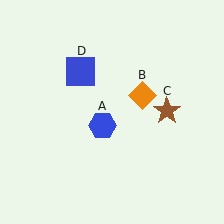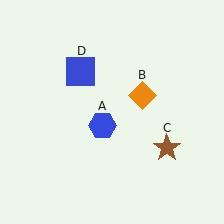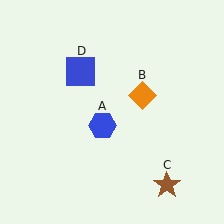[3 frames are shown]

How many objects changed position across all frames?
1 object changed position: brown star (object C).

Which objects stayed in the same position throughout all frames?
Blue hexagon (object A) and orange diamond (object B) and blue square (object D) remained stationary.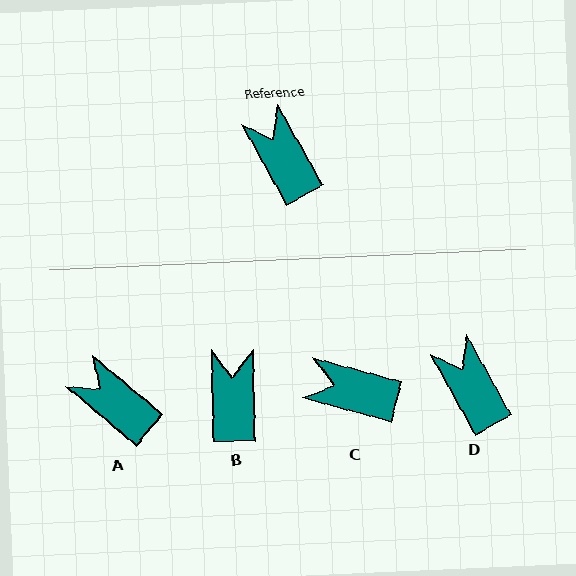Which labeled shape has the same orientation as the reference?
D.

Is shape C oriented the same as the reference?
No, it is off by about 46 degrees.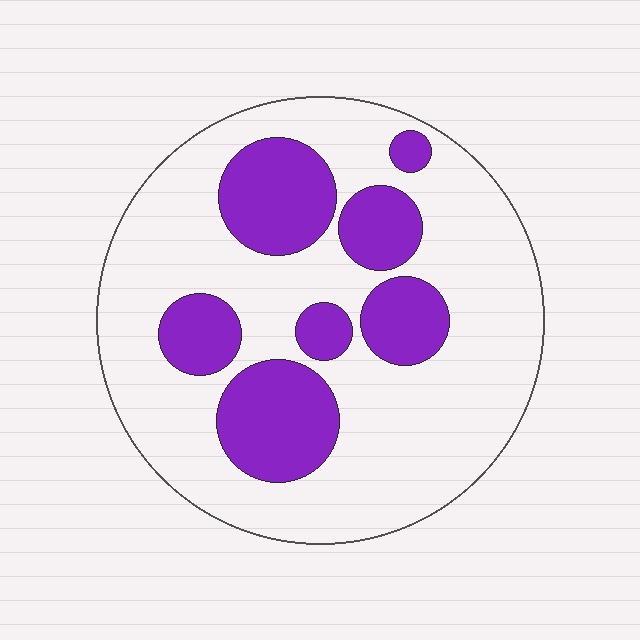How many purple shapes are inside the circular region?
7.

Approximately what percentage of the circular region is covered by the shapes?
Approximately 30%.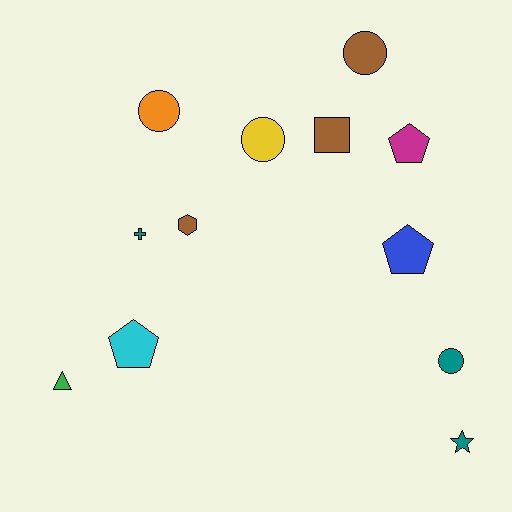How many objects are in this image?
There are 12 objects.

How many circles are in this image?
There are 4 circles.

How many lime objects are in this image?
There are no lime objects.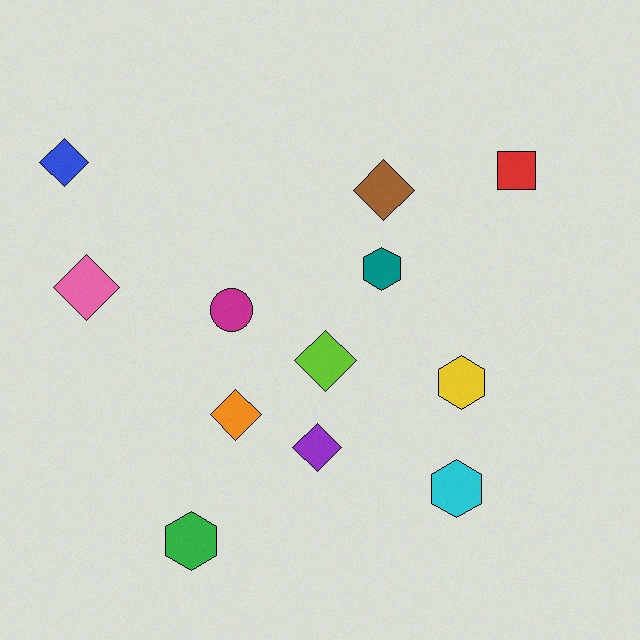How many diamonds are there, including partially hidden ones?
There are 6 diamonds.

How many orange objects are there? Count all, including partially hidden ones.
There is 1 orange object.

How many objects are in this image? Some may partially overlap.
There are 12 objects.